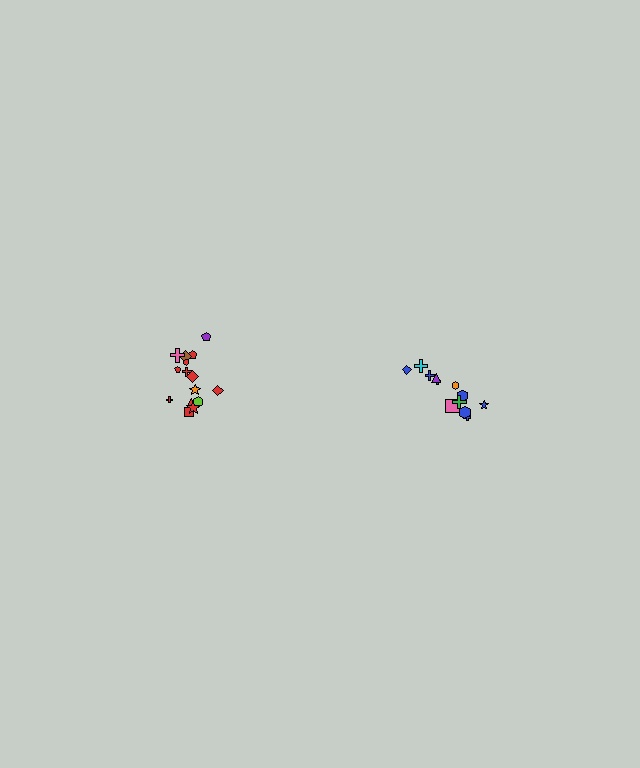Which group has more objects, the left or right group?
The left group.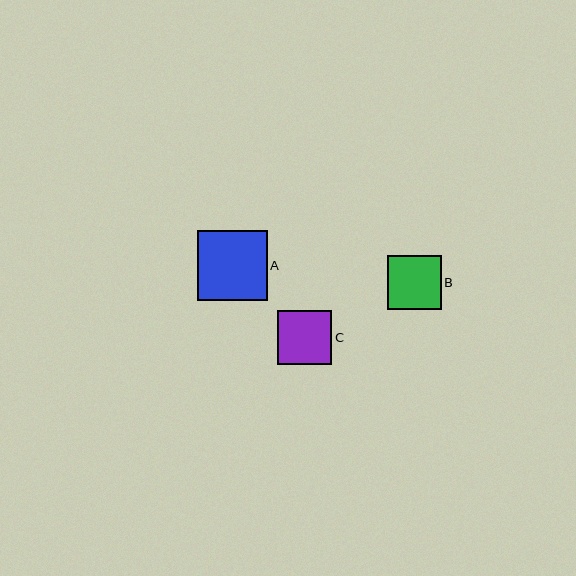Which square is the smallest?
Square B is the smallest with a size of approximately 54 pixels.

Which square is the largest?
Square A is the largest with a size of approximately 69 pixels.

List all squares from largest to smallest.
From largest to smallest: A, C, B.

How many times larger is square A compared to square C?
Square A is approximately 1.3 times the size of square C.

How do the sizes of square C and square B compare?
Square C and square B are approximately the same size.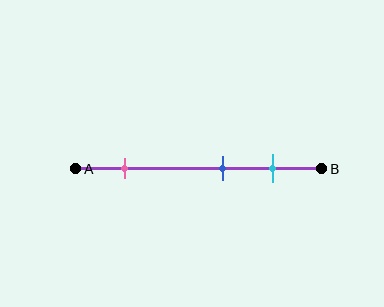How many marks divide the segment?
There are 3 marks dividing the segment.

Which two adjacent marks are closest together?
The blue and cyan marks are the closest adjacent pair.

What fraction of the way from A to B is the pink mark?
The pink mark is approximately 20% (0.2) of the way from A to B.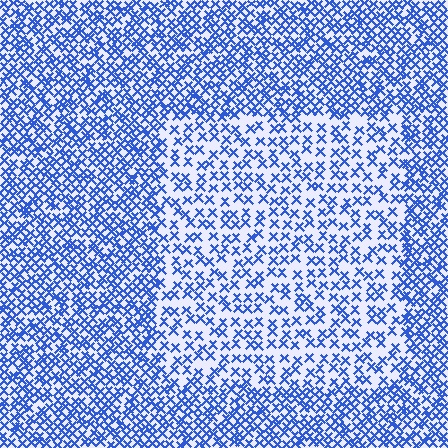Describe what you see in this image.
The image contains small blue elements arranged at two different densities. A rectangle-shaped region is visible where the elements are less densely packed than the surrounding area.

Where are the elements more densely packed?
The elements are more densely packed outside the rectangle boundary.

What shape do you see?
I see a rectangle.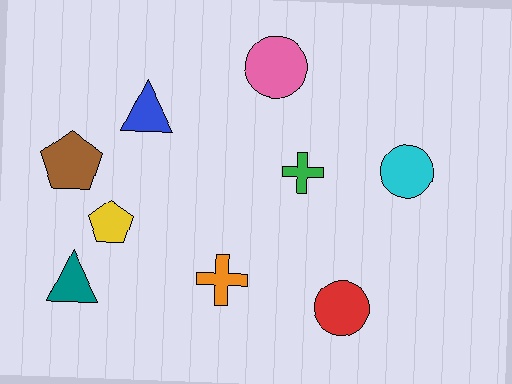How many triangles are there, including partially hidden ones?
There are 2 triangles.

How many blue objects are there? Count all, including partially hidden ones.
There is 1 blue object.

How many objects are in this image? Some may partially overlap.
There are 9 objects.